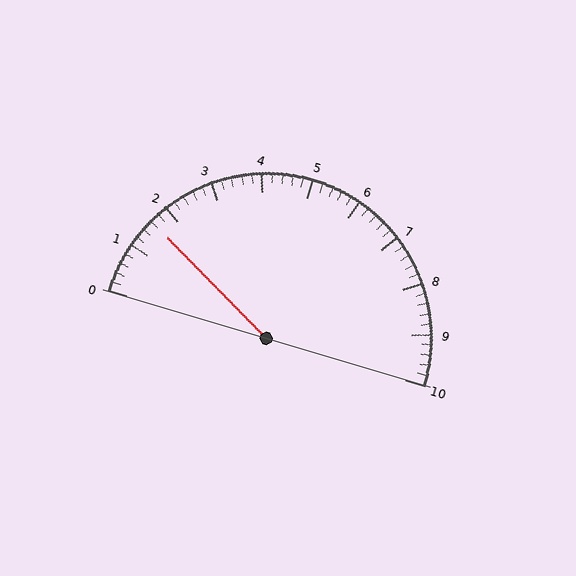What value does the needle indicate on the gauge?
The needle indicates approximately 1.6.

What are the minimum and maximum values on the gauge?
The gauge ranges from 0 to 10.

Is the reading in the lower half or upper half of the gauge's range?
The reading is in the lower half of the range (0 to 10).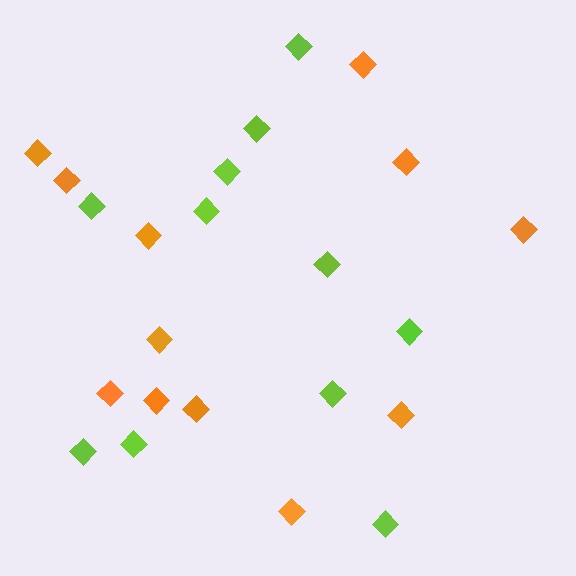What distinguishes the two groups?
There are 2 groups: one group of orange diamonds (12) and one group of lime diamonds (11).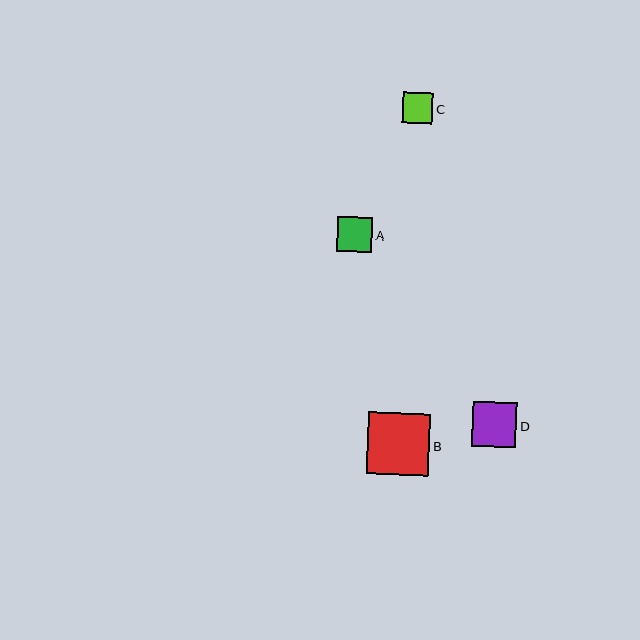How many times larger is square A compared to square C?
Square A is approximately 1.2 times the size of square C.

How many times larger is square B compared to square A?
Square B is approximately 1.7 times the size of square A.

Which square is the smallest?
Square C is the smallest with a size of approximately 31 pixels.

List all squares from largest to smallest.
From largest to smallest: B, D, A, C.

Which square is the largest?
Square B is the largest with a size of approximately 62 pixels.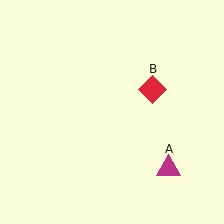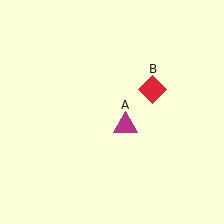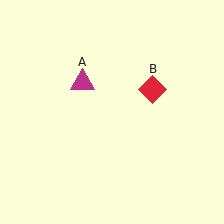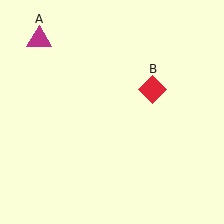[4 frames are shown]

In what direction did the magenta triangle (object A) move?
The magenta triangle (object A) moved up and to the left.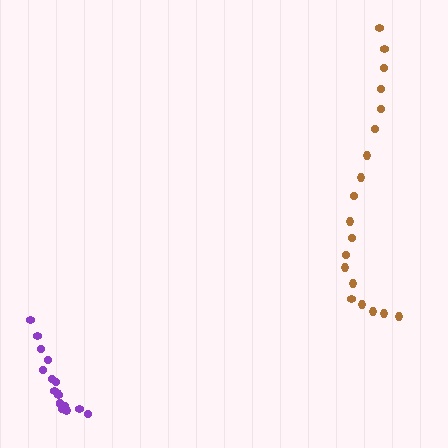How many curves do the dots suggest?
There are 2 distinct paths.